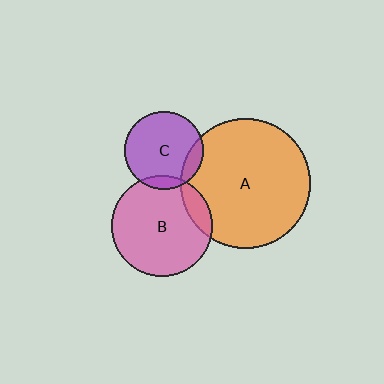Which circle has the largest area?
Circle A (orange).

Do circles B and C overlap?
Yes.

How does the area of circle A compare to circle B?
Approximately 1.6 times.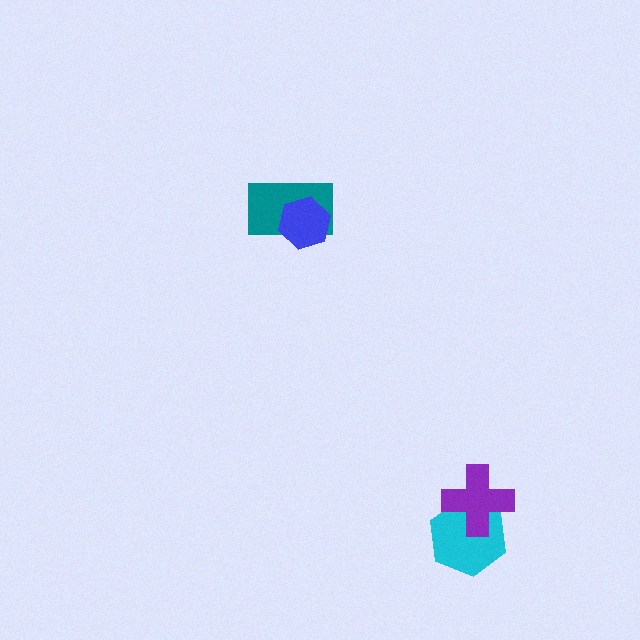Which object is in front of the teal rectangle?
The blue hexagon is in front of the teal rectangle.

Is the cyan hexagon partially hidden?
Yes, it is partially covered by another shape.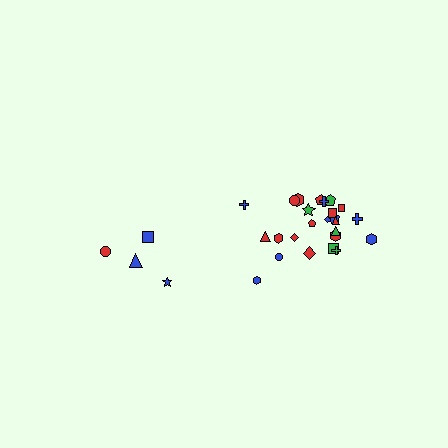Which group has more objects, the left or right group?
The right group.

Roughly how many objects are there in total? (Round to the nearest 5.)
Roughly 30 objects in total.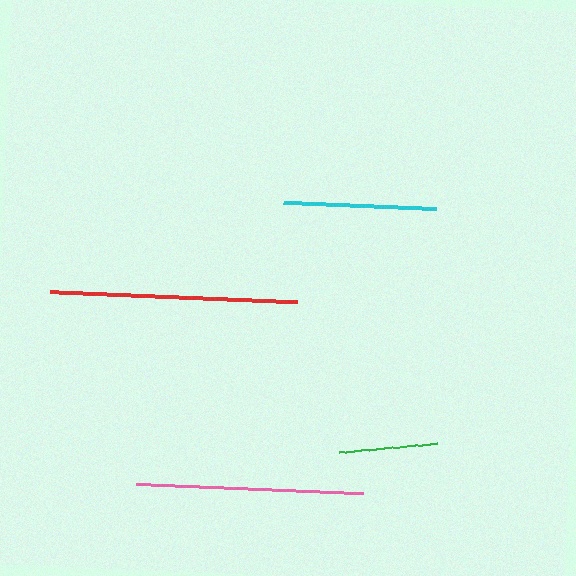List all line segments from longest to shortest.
From longest to shortest: red, pink, cyan, green.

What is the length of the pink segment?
The pink segment is approximately 226 pixels long.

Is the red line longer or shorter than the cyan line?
The red line is longer than the cyan line.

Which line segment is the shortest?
The green line is the shortest at approximately 98 pixels.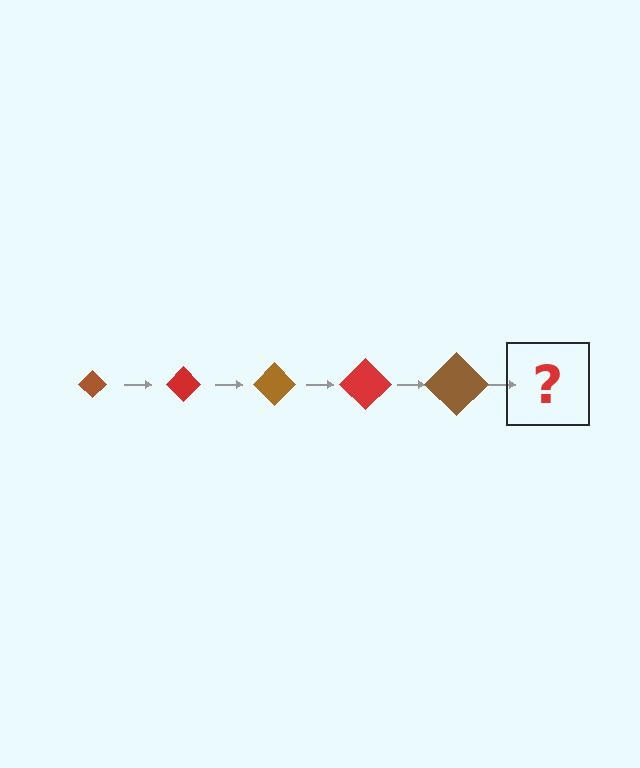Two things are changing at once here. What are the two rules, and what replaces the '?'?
The two rules are that the diamond grows larger each step and the color cycles through brown and red. The '?' should be a red diamond, larger than the previous one.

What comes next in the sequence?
The next element should be a red diamond, larger than the previous one.